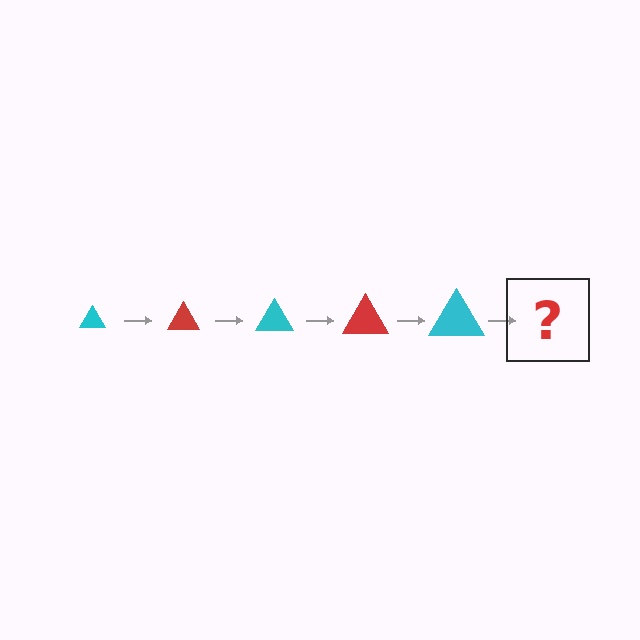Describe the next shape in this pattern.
It should be a red triangle, larger than the previous one.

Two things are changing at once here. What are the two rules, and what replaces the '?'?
The two rules are that the triangle grows larger each step and the color cycles through cyan and red. The '?' should be a red triangle, larger than the previous one.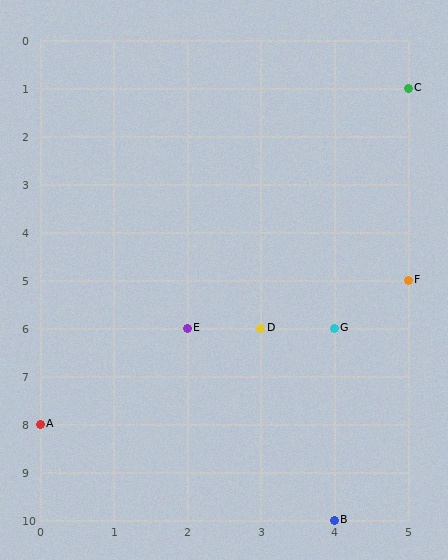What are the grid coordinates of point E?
Point E is at grid coordinates (2, 6).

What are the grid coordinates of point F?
Point F is at grid coordinates (5, 5).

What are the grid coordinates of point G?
Point G is at grid coordinates (4, 6).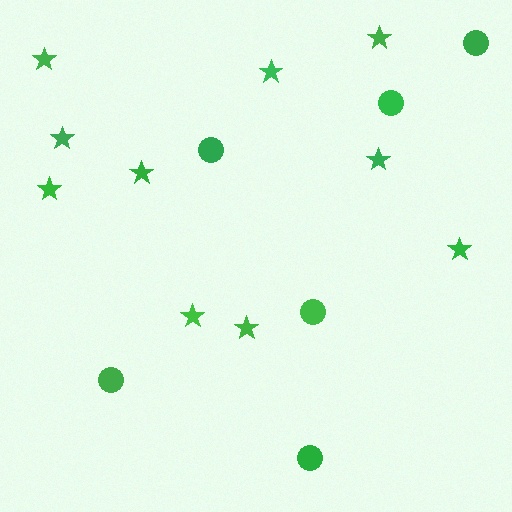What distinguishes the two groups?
There are 2 groups: one group of circles (6) and one group of stars (10).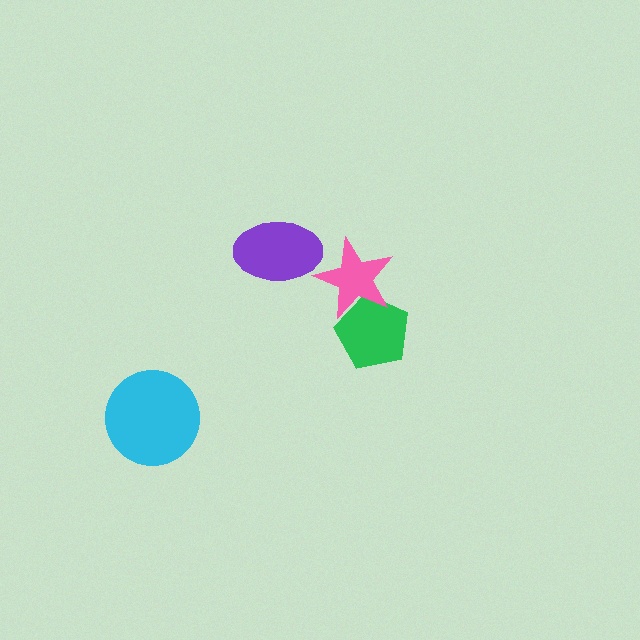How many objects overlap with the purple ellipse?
0 objects overlap with the purple ellipse.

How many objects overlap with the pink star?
1 object overlaps with the pink star.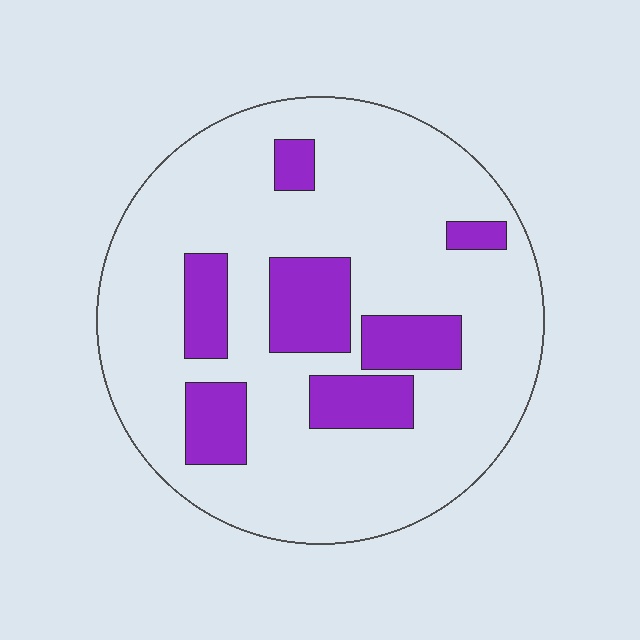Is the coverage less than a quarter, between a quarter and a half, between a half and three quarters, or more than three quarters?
Less than a quarter.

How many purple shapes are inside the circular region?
7.